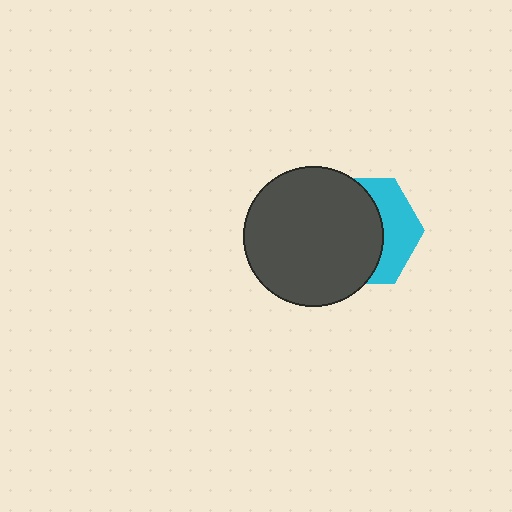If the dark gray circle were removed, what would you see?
You would see the complete cyan hexagon.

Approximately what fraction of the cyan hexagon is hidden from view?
Roughly 63% of the cyan hexagon is hidden behind the dark gray circle.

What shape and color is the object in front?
The object in front is a dark gray circle.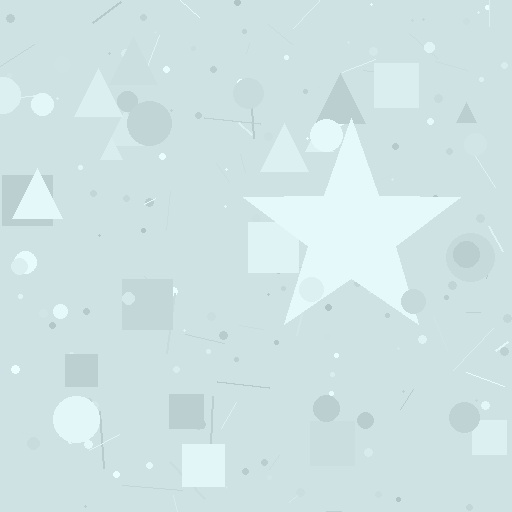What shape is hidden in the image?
A star is hidden in the image.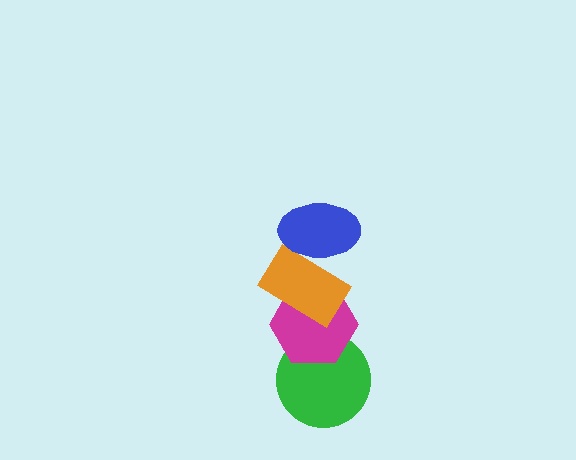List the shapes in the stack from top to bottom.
From top to bottom: the blue ellipse, the orange rectangle, the magenta hexagon, the green circle.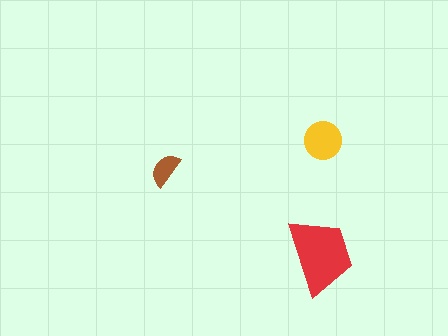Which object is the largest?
The red trapezoid.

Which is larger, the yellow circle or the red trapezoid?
The red trapezoid.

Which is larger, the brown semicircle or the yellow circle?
The yellow circle.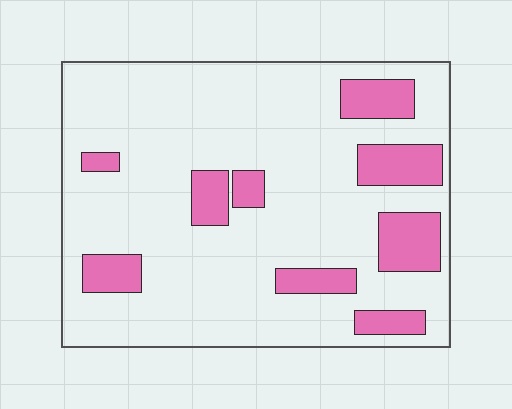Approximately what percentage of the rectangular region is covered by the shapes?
Approximately 20%.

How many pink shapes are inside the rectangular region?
9.